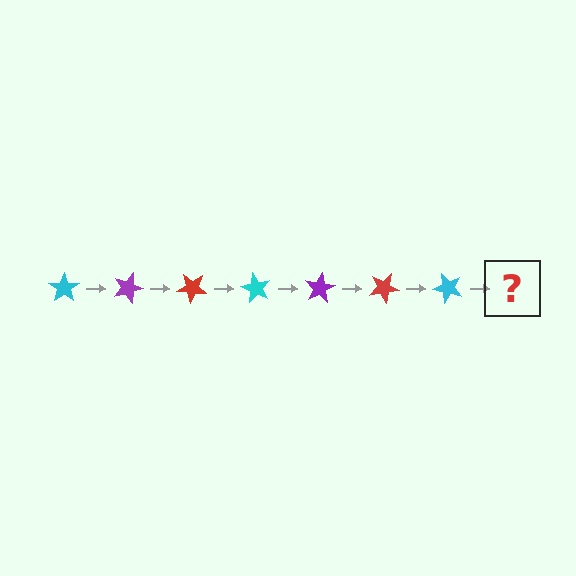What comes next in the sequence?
The next element should be a purple star, rotated 140 degrees from the start.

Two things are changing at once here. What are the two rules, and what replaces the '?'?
The two rules are that it rotates 20 degrees each step and the color cycles through cyan, purple, and red. The '?' should be a purple star, rotated 140 degrees from the start.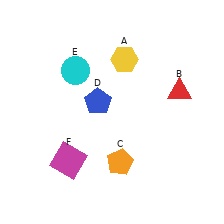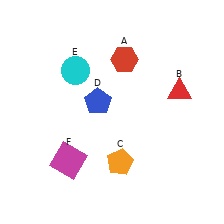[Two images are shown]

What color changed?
The hexagon (A) changed from yellow in Image 1 to red in Image 2.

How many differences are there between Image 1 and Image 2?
There is 1 difference between the two images.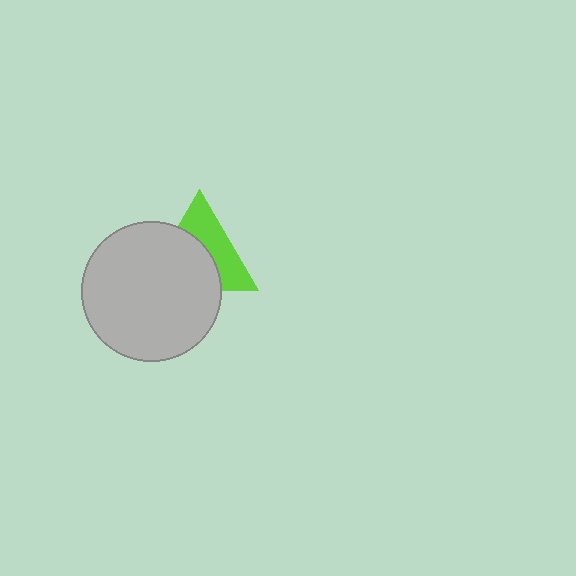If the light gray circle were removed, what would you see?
You would see the complete lime triangle.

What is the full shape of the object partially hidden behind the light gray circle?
The partially hidden object is a lime triangle.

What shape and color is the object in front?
The object in front is a light gray circle.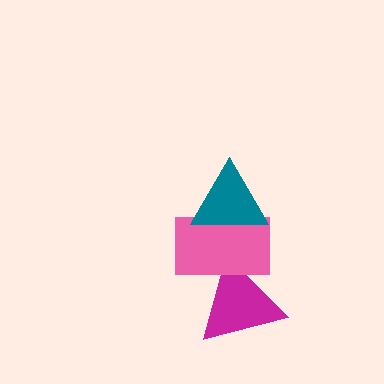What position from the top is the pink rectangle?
The pink rectangle is 2nd from the top.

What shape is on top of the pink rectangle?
The teal triangle is on top of the pink rectangle.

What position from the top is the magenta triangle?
The magenta triangle is 3rd from the top.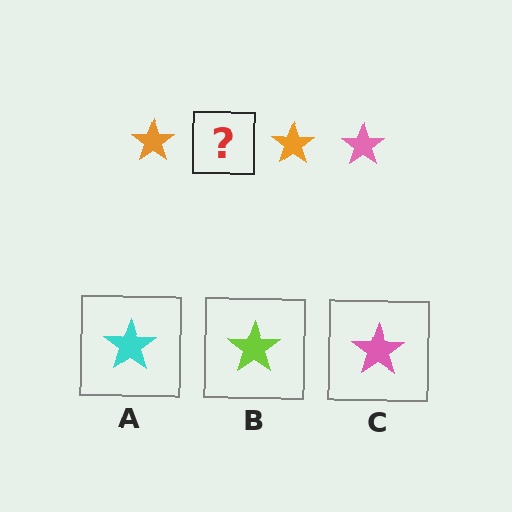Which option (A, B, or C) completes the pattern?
C.